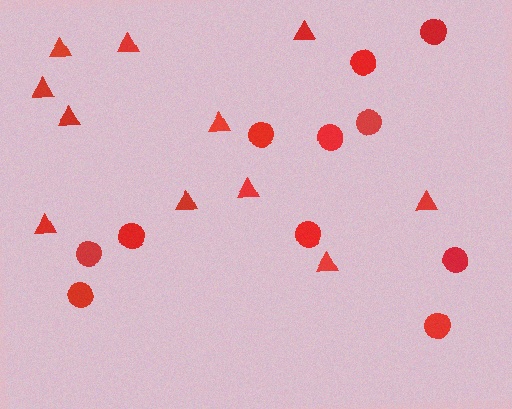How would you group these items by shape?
There are 2 groups: one group of circles (11) and one group of triangles (11).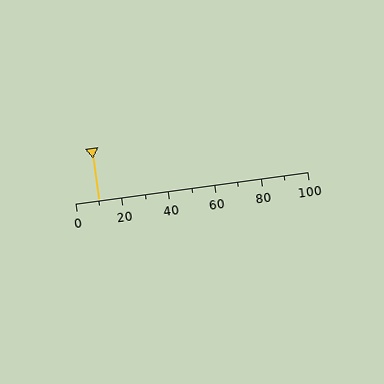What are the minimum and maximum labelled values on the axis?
The axis runs from 0 to 100.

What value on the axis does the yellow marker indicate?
The marker indicates approximately 10.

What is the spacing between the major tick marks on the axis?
The major ticks are spaced 20 apart.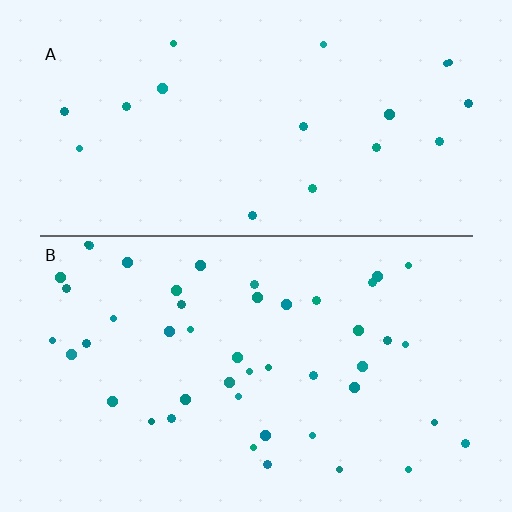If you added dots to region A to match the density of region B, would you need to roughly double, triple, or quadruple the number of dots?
Approximately double.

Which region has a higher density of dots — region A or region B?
B (the bottom).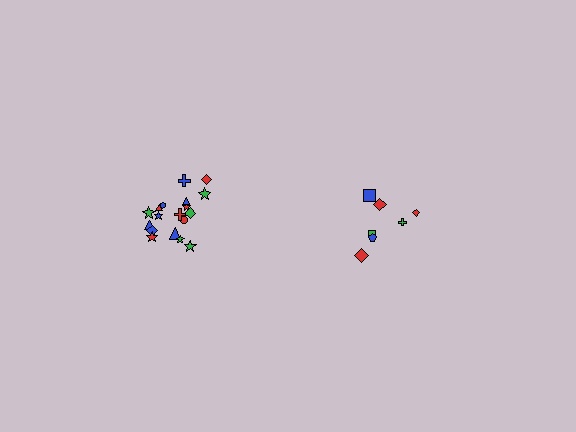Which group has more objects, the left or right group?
The left group.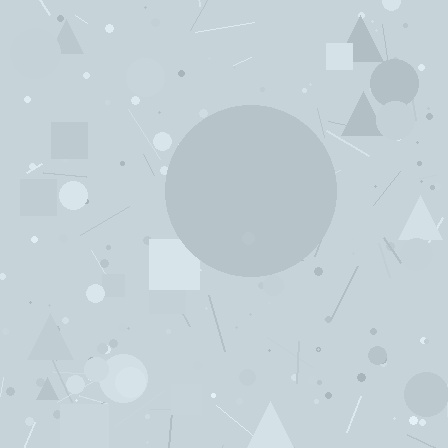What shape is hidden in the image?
A circle is hidden in the image.